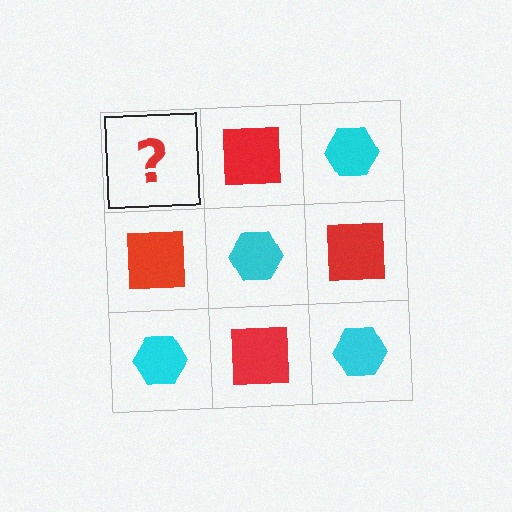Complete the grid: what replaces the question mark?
The question mark should be replaced with a cyan hexagon.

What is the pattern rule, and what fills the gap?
The rule is that it alternates cyan hexagon and red square in a checkerboard pattern. The gap should be filled with a cyan hexagon.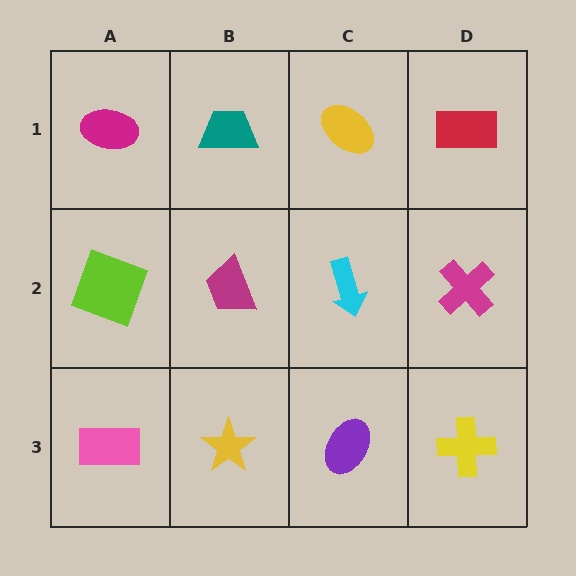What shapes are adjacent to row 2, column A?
A magenta ellipse (row 1, column A), a pink rectangle (row 3, column A), a magenta trapezoid (row 2, column B).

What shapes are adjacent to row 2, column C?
A yellow ellipse (row 1, column C), a purple ellipse (row 3, column C), a magenta trapezoid (row 2, column B), a magenta cross (row 2, column D).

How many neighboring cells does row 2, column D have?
3.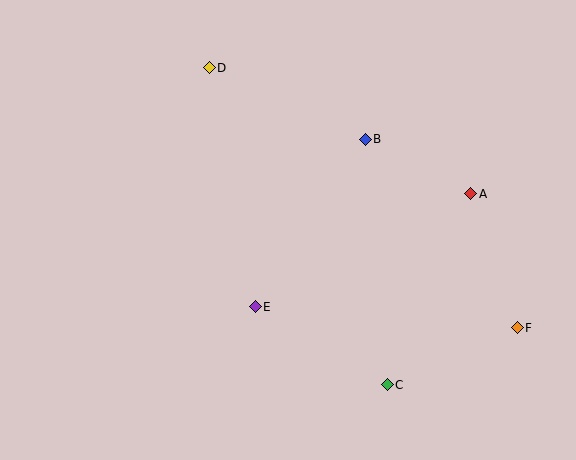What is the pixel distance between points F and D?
The distance between F and D is 403 pixels.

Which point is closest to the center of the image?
Point E at (255, 307) is closest to the center.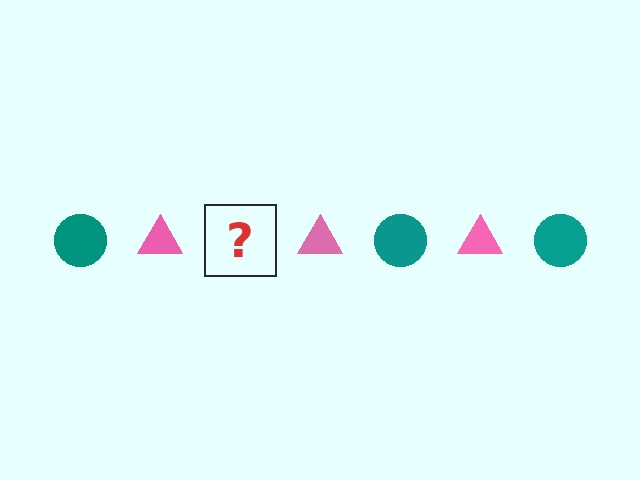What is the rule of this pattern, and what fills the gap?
The rule is that the pattern alternates between teal circle and pink triangle. The gap should be filled with a teal circle.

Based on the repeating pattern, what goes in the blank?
The blank should be a teal circle.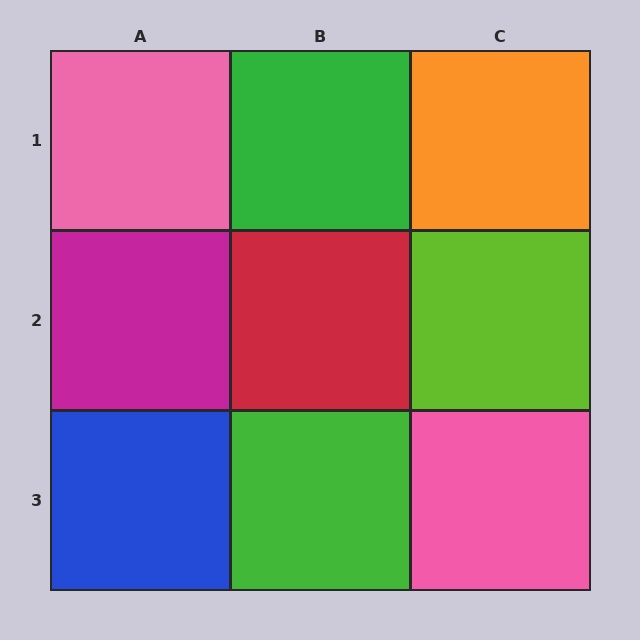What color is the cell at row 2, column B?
Red.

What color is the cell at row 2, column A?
Magenta.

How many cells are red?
1 cell is red.